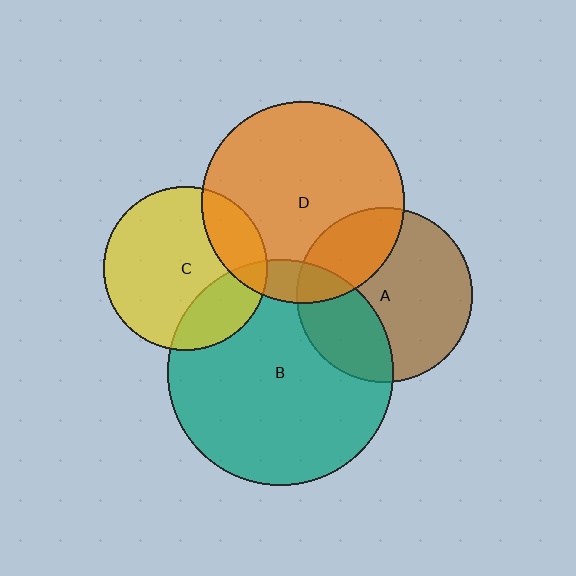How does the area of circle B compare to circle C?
Approximately 1.9 times.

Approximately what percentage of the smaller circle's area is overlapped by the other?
Approximately 25%.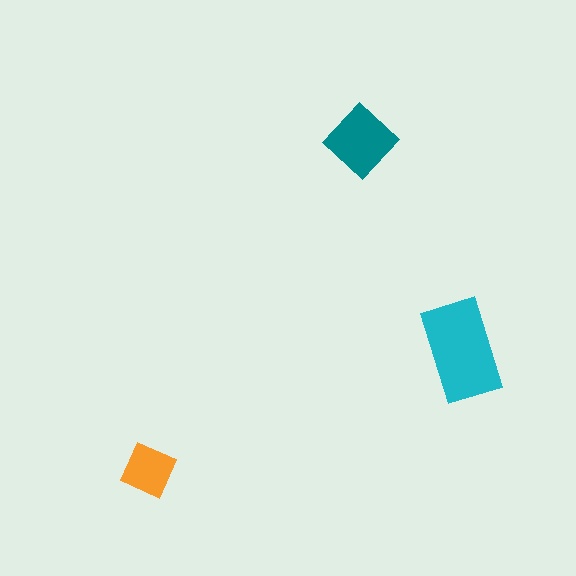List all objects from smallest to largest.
The orange diamond, the teal diamond, the cyan rectangle.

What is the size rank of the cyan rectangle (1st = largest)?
1st.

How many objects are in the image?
There are 3 objects in the image.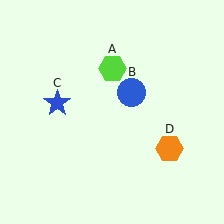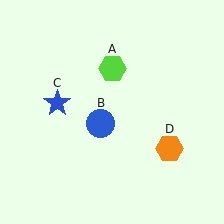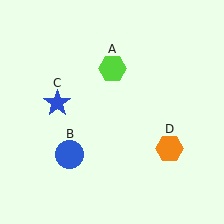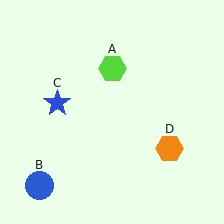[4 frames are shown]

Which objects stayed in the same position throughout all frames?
Lime hexagon (object A) and blue star (object C) and orange hexagon (object D) remained stationary.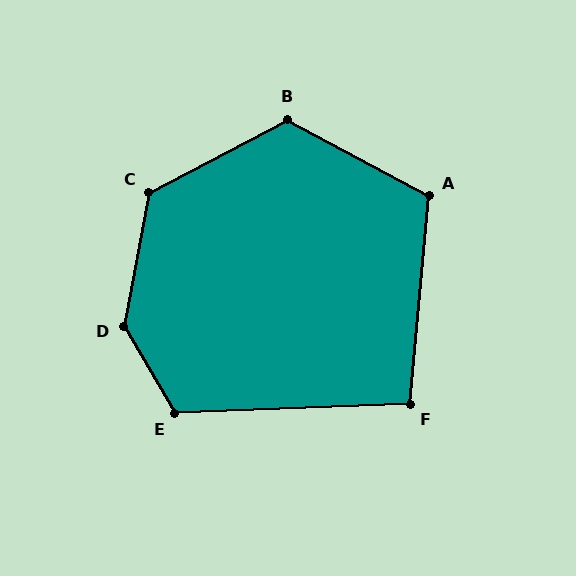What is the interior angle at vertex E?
Approximately 118 degrees (obtuse).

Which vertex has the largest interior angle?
D, at approximately 139 degrees.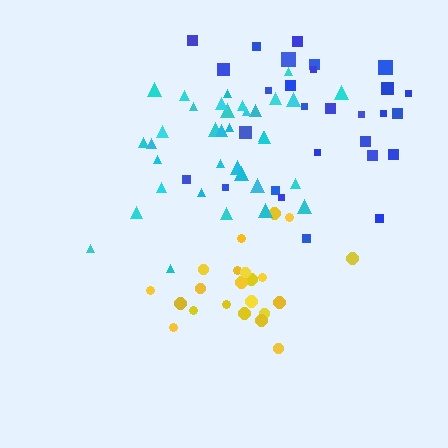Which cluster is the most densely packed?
Cyan.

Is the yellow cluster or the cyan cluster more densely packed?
Cyan.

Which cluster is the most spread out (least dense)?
Blue.